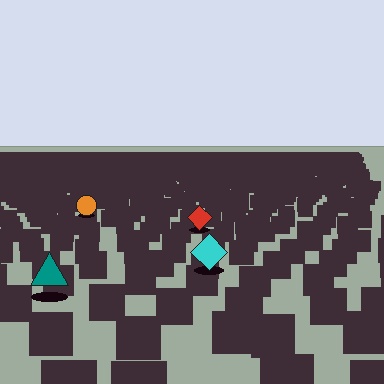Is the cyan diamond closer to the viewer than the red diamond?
Yes. The cyan diamond is closer — you can tell from the texture gradient: the ground texture is coarser near it.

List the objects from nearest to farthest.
From nearest to farthest: the teal triangle, the cyan diamond, the red diamond, the orange circle.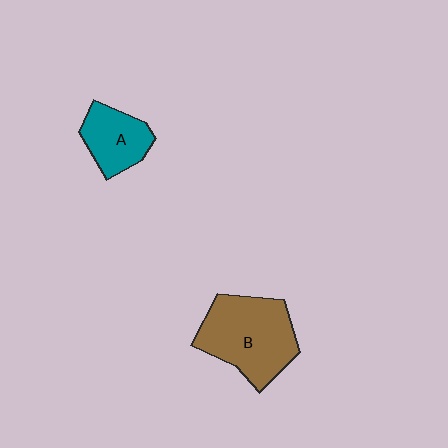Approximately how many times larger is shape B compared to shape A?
Approximately 1.8 times.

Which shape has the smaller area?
Shape A (teal).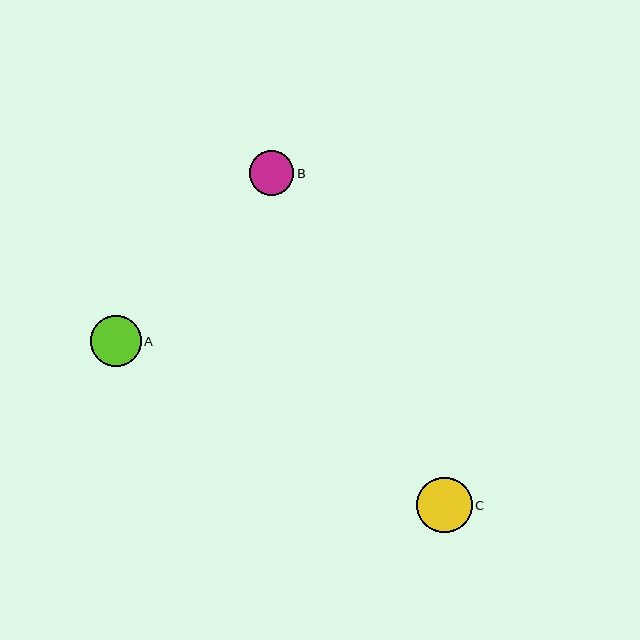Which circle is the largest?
Circle C is the largest with a size of approximately 56 pixels.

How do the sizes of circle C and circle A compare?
Circle C and circle A are approximately the same size.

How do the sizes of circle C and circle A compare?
Circle C and circle A are approximately the same size.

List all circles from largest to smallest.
From largest to smallest: C, A, B.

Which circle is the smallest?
Circle B is the smallest with a size of approximately 44 pixels.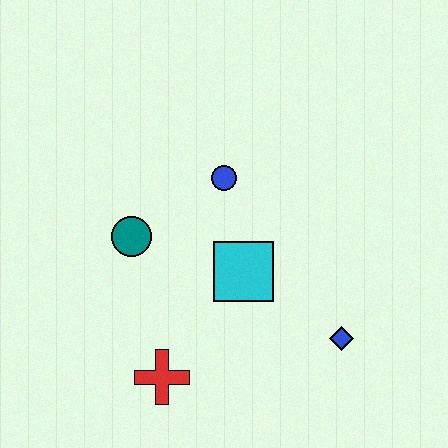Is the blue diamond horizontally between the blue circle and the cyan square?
No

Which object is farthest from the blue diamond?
The teal circle is farthest from the blue diamond.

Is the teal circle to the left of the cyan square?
Yes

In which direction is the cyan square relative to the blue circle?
The cyan square is below the blue circle.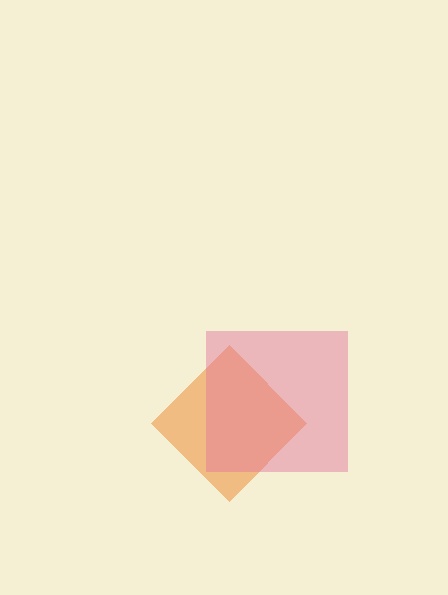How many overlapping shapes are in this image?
There are 2 overlapping shapes in the image.